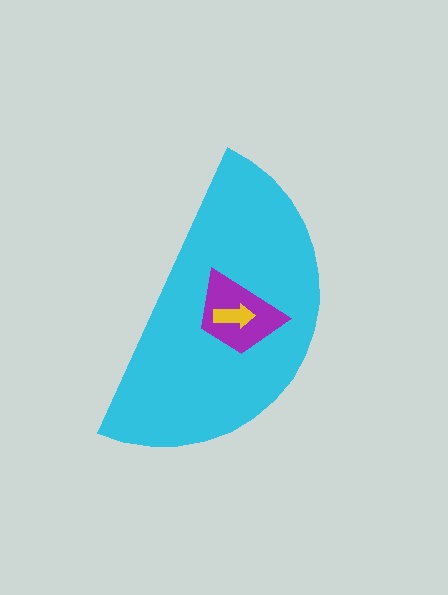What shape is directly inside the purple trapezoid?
The yellow arrow.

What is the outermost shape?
The cyan semicircle.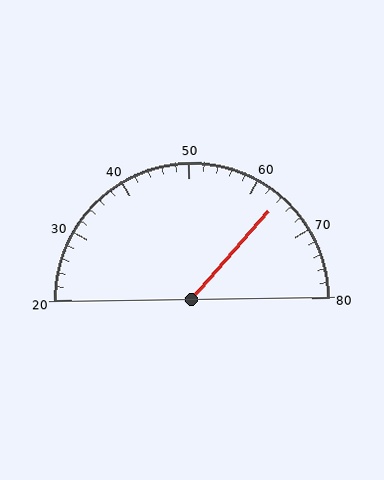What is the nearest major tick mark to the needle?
The nearest major tick mark is 60.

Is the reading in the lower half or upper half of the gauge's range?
The reading is in the upper half of the range (20 to 80).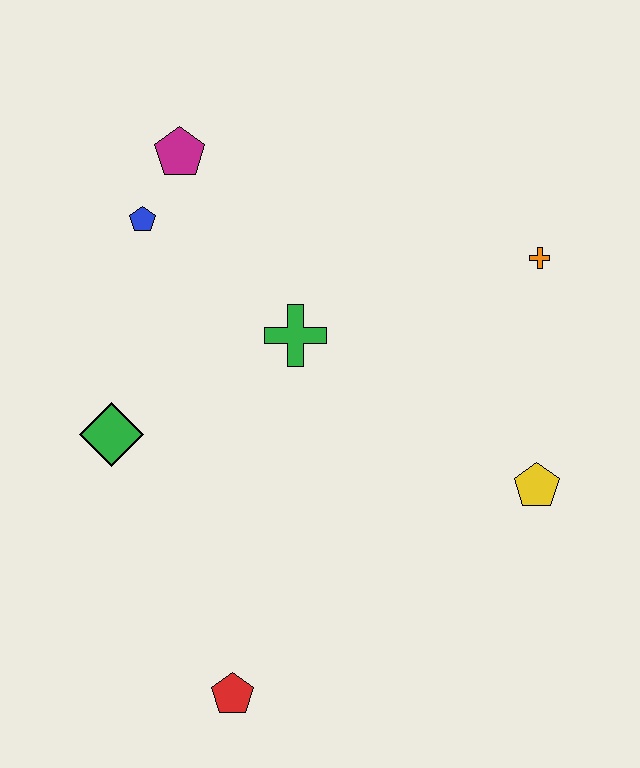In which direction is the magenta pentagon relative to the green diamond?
The magenta pentagon is above the green diamond.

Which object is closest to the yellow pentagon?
The orange cross is closest to the yellow pentagon.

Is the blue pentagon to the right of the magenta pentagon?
No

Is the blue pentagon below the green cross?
No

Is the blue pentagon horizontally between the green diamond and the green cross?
Yes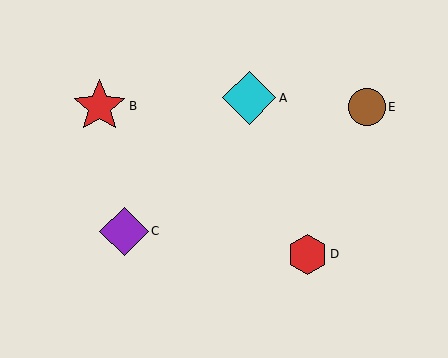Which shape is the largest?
The red star (labeled B) is the largest.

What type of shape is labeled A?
Shape A is a cyan diamond.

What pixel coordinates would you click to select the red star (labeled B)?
Click at (99, 106) to select the red star B.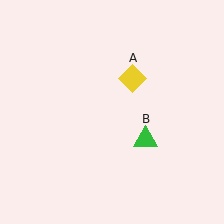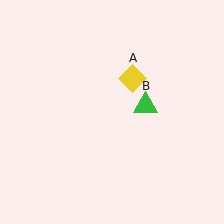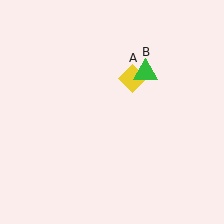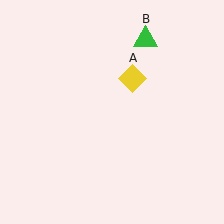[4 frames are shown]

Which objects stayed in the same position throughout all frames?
Yellow diamond (object A) remained stationary.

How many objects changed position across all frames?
1 object changed position: green triangle (object B).